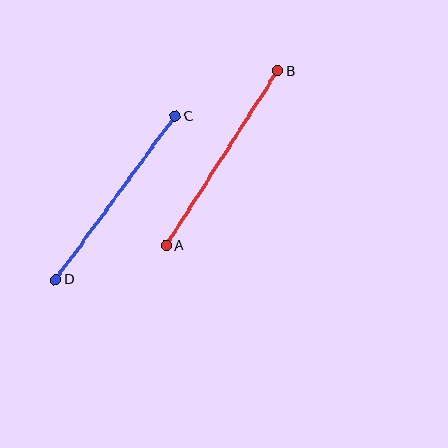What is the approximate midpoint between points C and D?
The midpoint is at approximately (115, 198) pixels.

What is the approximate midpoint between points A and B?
The midpoint is at approximately (222, 158) pixels.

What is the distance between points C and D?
The distance is approximately 203 pixels.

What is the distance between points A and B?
The distance is approximately 207 pixels.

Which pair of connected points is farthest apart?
Points A and B are farthest apart.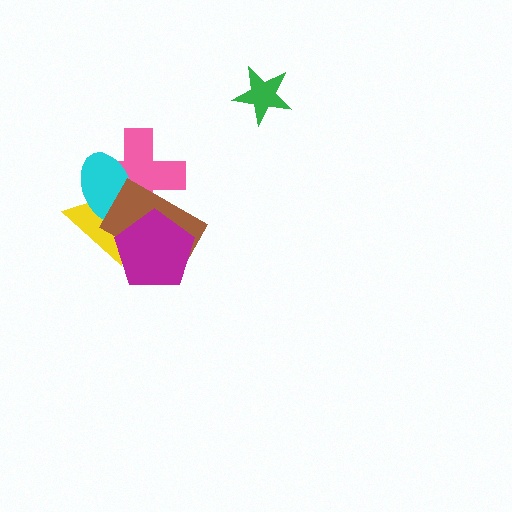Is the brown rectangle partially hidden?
Yes, it is partially covered by another shape.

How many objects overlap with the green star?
0 objects overlap with the green star.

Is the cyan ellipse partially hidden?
Yes, it is partially covered by another shape.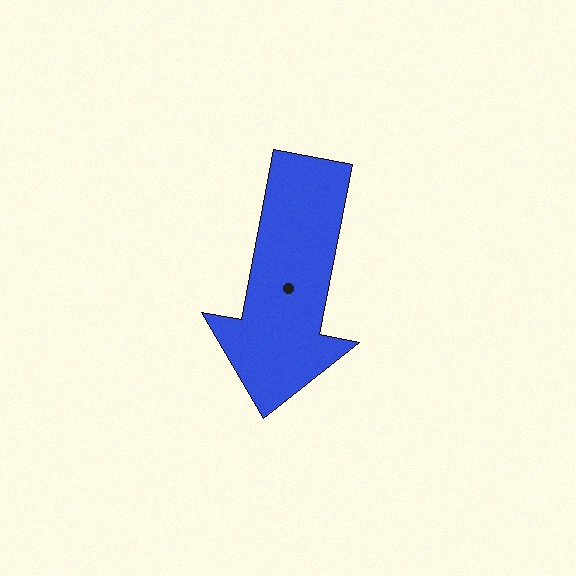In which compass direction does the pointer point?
South.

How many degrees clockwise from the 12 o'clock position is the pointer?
Approximately 191 degrees.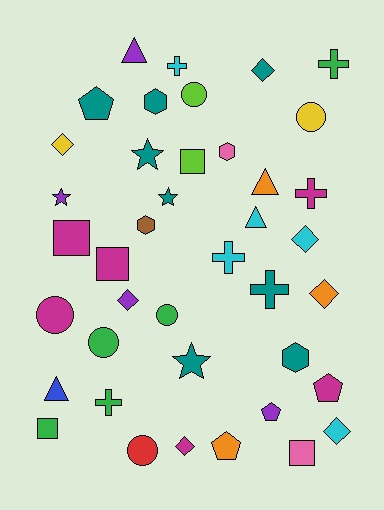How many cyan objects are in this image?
There are 5 cyan objects.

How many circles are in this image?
There are 6 circles.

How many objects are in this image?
There are 40 objects.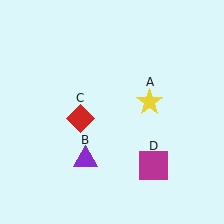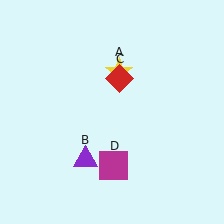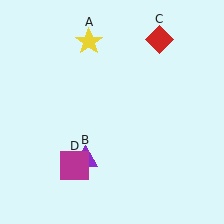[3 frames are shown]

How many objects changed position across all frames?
3 objects changed position: yellow star (object A), red diamond (object C), magenta square (object D).